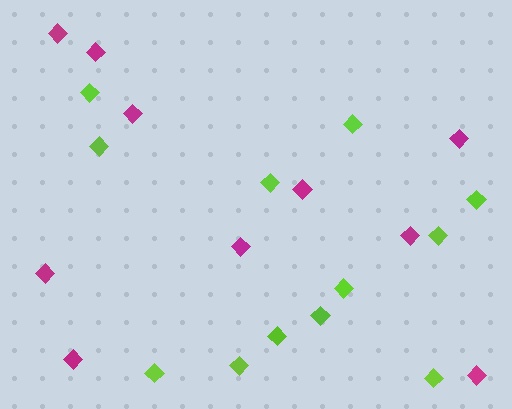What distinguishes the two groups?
There are 2 groups: one group of lime diamonds (12) and one group of magenta diamonds (10).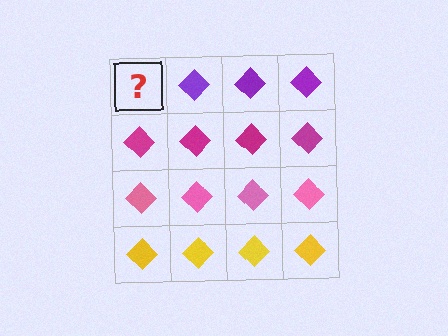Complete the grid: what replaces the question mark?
The question mark should be replaced with a purple diamond.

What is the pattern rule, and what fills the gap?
The rule is that each row has a consistent color. The gap should be filled with a purple diamond.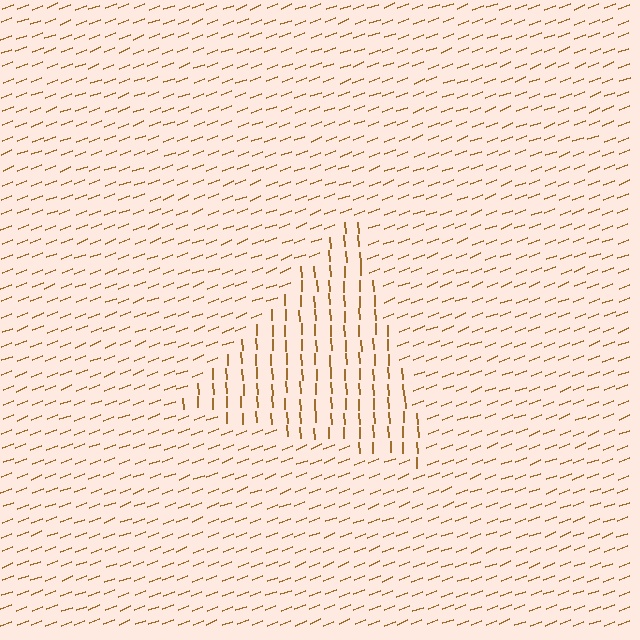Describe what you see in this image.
The image is filled with small brown line segments. A triangle region in the image has lines oriented differently from the surrounding lines, creating a visible texture boundary.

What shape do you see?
I see a triangle.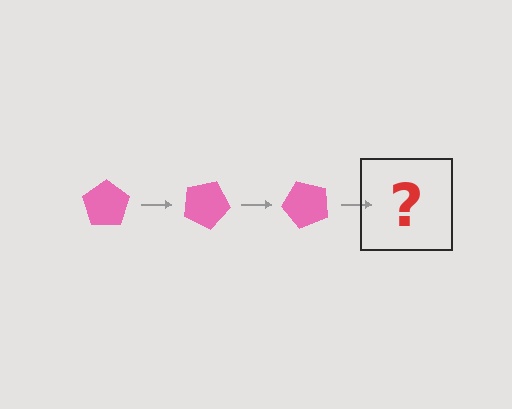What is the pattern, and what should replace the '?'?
The pattern is that the pentagon rotates 25 degrees each step. The '?' should be a pink pentagon rotated 75 degrees.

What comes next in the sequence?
The next element should be a pink pentagon rotated 75 degrees.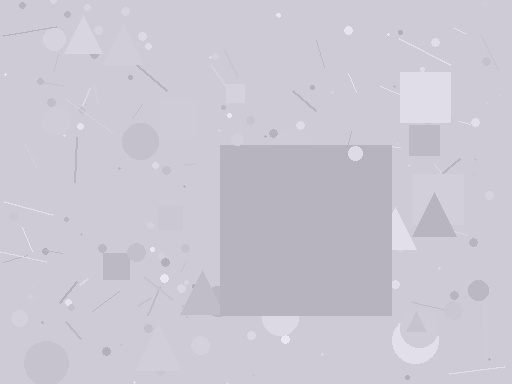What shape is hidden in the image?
A square is hidden in the image.